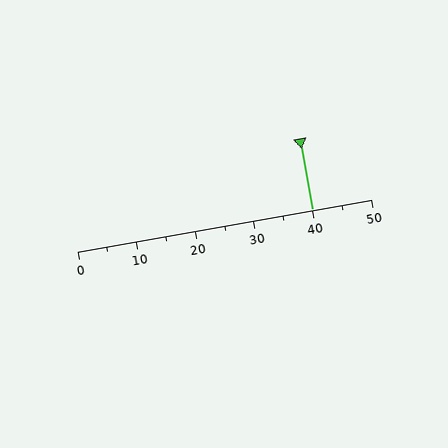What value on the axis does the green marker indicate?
The marker indicates approximately 40.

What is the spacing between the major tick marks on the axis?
The major ticks are spaced 10 apart.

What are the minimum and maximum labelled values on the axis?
The axis runs from 0 to 50.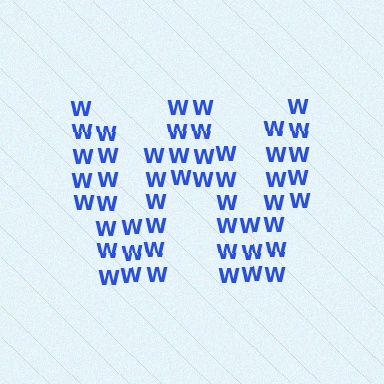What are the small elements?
The small elements are letter W's.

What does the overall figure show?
The overall figure shows the letter W.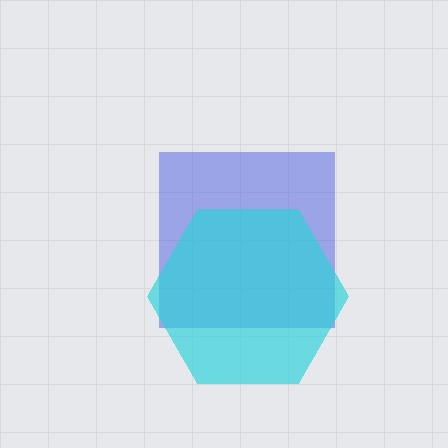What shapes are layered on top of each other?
The layered shapes are: a blue square, a cyan hexagon.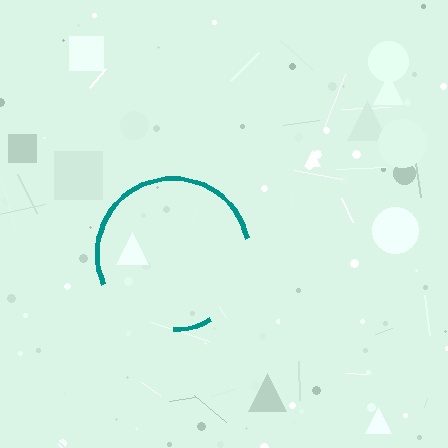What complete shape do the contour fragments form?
The contour fragments form a circle.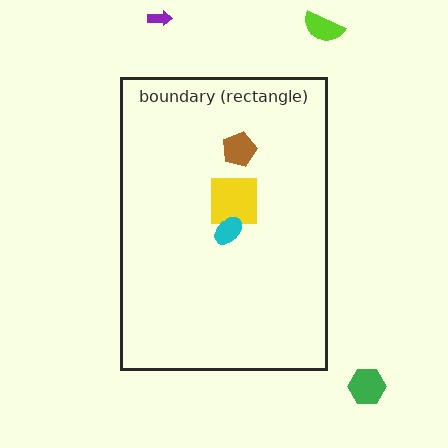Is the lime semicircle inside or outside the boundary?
Outside.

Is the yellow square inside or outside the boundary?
Inside.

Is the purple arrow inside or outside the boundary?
Outside.